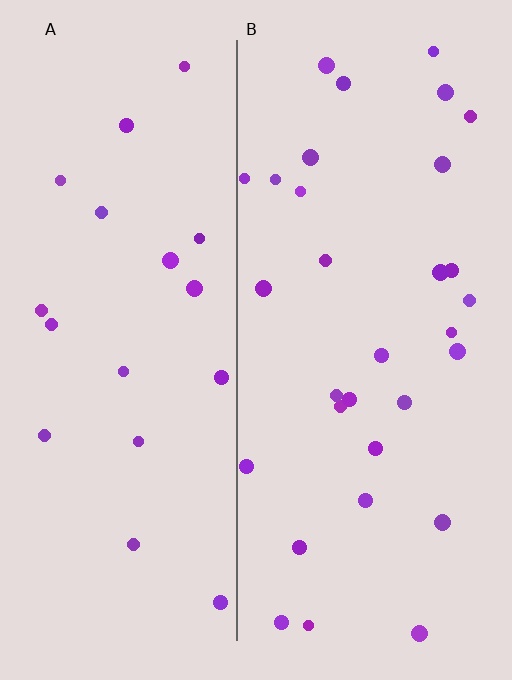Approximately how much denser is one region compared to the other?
Approximately 1.7× — region B over region A.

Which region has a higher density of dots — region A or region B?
B (the right).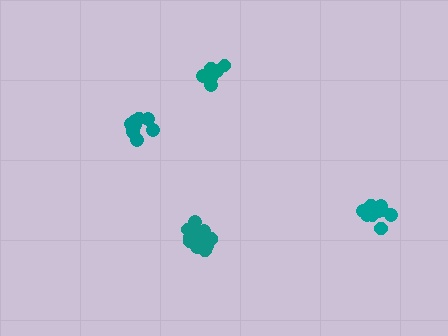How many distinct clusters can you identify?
There are 4 distinct clusters.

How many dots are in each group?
Group 1: 10 dots, Group 2: 9 dots, Group 3: 13 dots, Group 4: 8 dots (40 total).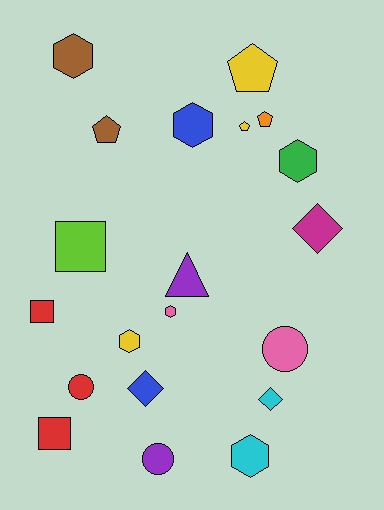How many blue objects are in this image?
There are 2 blue objects.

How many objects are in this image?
There are 20 objects.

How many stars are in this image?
There are no stars.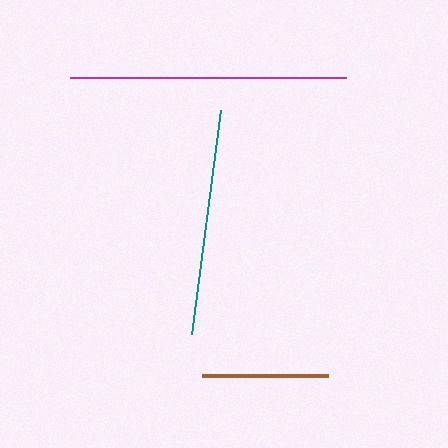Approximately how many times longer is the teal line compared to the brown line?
The teal line is approximately 1.8 times the length of the brown line.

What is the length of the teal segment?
The teal segment is approximately 226 pixels long.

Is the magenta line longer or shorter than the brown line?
The magenta line is longer than the brown line.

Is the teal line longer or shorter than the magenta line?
The magenta line is longer than the teal line.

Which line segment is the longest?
The magenta line is the longest at approximately 276 pixels.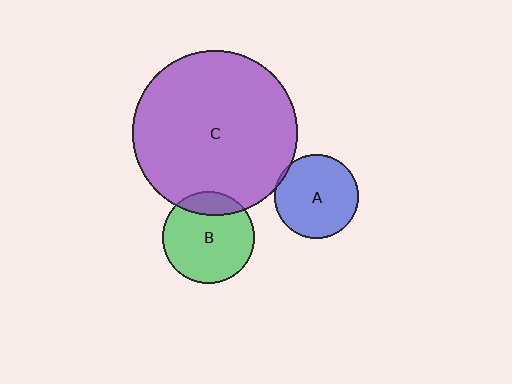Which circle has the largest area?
Circle C (purple).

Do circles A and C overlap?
Yes.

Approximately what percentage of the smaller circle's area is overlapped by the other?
Approximately 5%.